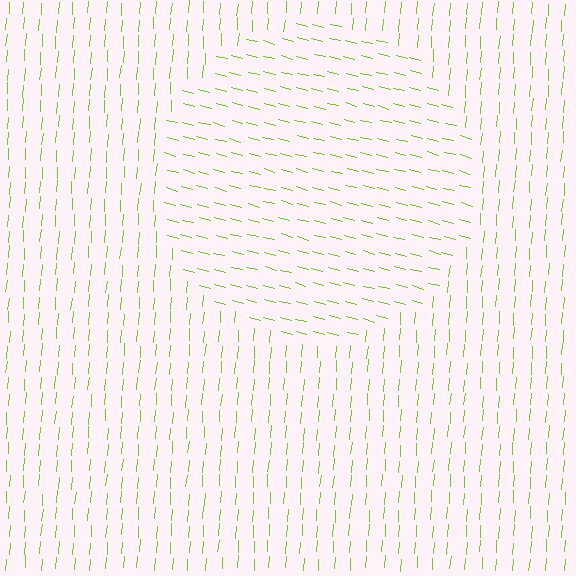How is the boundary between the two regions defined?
The boundary is defined purely by a change in line orientation (approximately 79 degrees difference). All lines are the same color and thickness.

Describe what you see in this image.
The image is filled with small lime line segments. A circle region in the image has lines oriented differently from the surrounding lines, creating a visible texture boundary.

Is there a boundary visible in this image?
Yes, there is a texture boundary formed by a change in line orientation.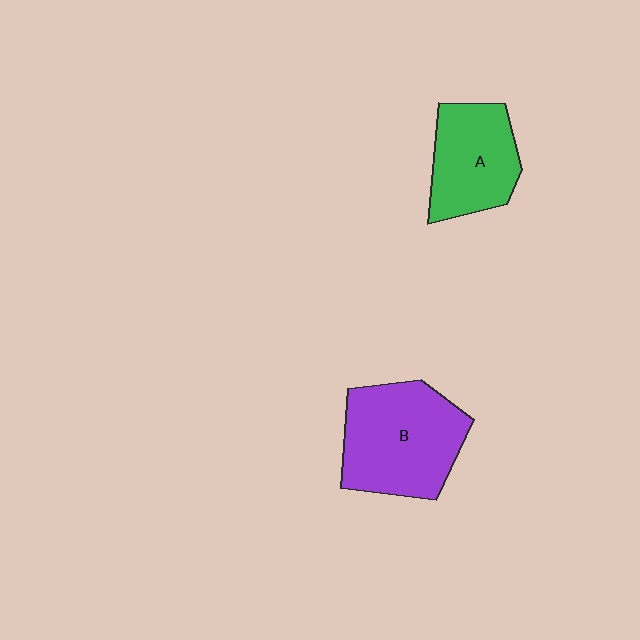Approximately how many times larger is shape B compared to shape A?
Approximately 1.4 times.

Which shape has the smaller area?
Shape A (green).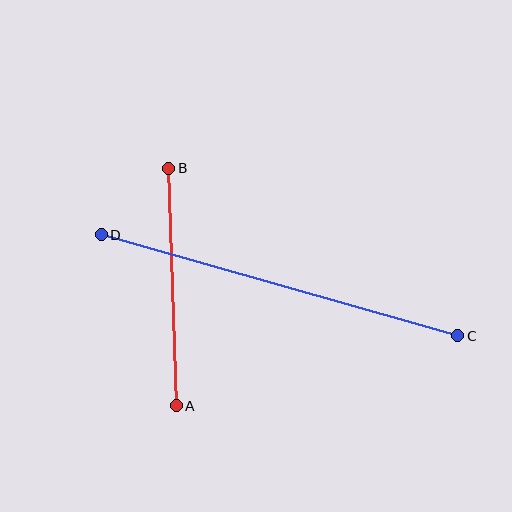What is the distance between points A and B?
The distance is approximately 237 pixels.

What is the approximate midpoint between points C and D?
The midpoint is at approximately (279, 285) pixels.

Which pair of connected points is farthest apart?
Points C and D are farthest apart.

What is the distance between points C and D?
The distance is approximately 370 pixels.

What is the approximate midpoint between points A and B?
The midpoint is at approximately (172, 287) pixels.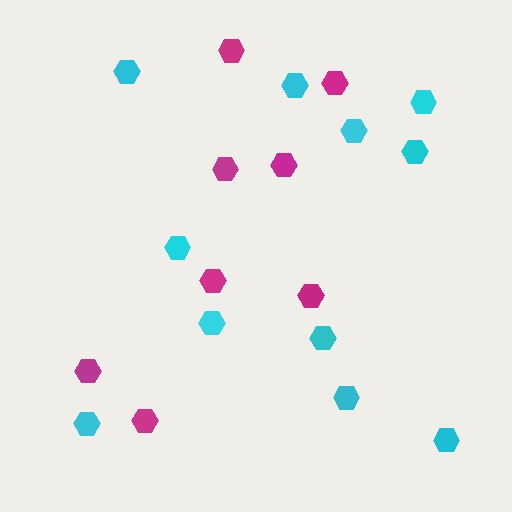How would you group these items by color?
There are 2 groups: one group of cyan hexagons (11) and one group of magenta hexagons (8).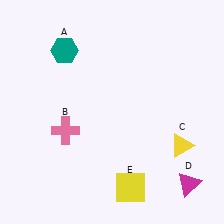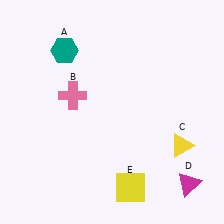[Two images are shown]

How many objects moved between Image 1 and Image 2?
1 object moved between the two images.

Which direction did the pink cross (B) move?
The pink cross (B) moved up.